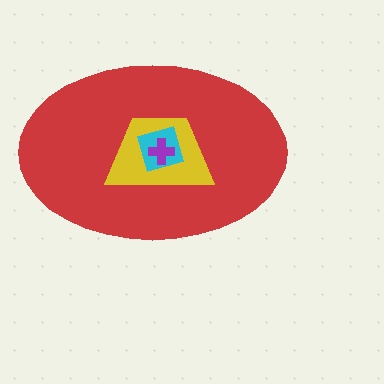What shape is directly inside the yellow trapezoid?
The cyan square.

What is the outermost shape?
The red ellipse.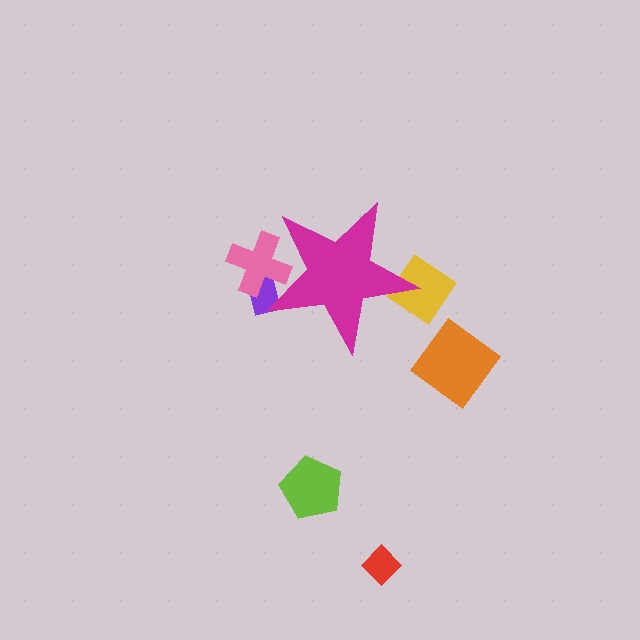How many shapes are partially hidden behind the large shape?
3 shapes are partially hidden.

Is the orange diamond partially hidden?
No, the orange diamond is fully visible.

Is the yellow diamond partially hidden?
Yes, the yellow diamond is partially hidden behind the magenta star.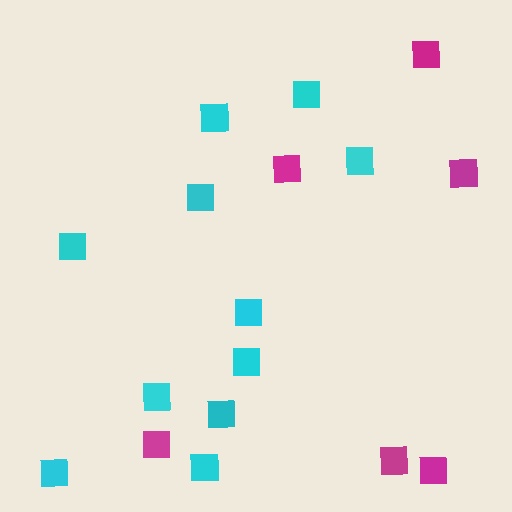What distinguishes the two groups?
There are 2 groups: one group of magenta squares (6) and one group of cyan squares (11).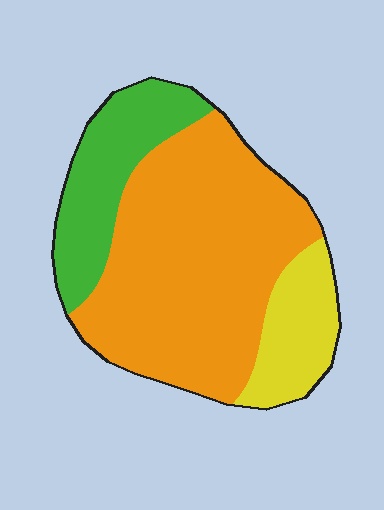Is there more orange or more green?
Orange.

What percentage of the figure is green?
Green covers 22% of the figure.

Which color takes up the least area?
Yellow, at roughly 15%.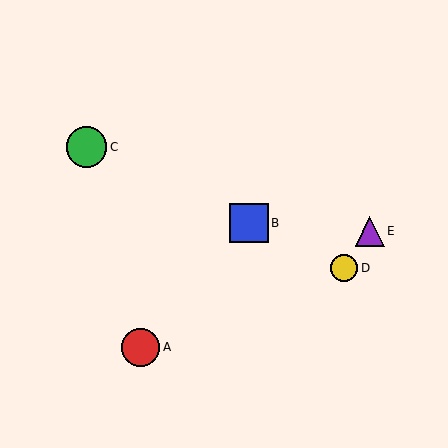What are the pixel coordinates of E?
Object E is at (370, 231).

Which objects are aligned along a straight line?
Objects B, C, D are aligned along a straight line.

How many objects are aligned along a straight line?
3 objects (B, C, D) are aligned along a straight line.